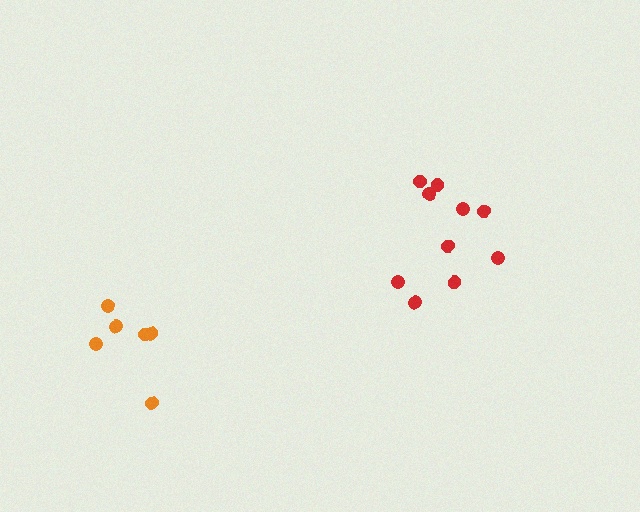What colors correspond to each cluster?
The clusters are colored: red, orange.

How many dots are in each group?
Group 1: 10 dots, Group 2: 6 dots (16 total).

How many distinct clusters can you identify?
There are 2 distinct clusters.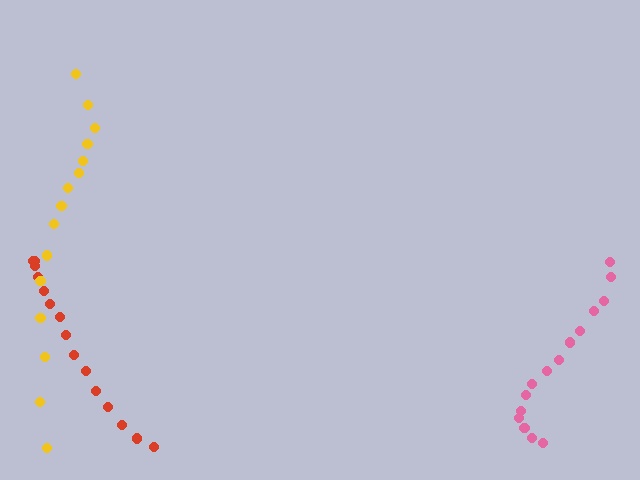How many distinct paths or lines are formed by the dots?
There are 3 distinct paths.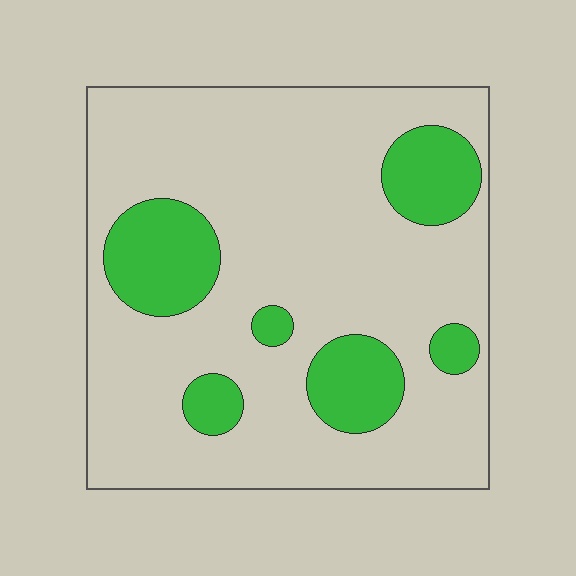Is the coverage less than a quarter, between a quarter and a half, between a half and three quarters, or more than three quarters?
Less than a quarter.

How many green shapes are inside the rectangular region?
6.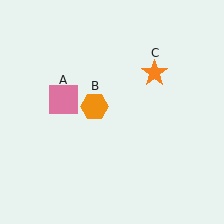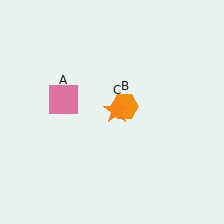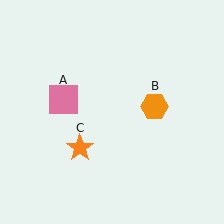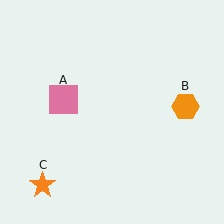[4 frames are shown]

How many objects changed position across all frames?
2 objects changed position: orange hexagon (object B), orange star (object C).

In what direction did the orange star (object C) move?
The orange star (object C) moved down and to the left.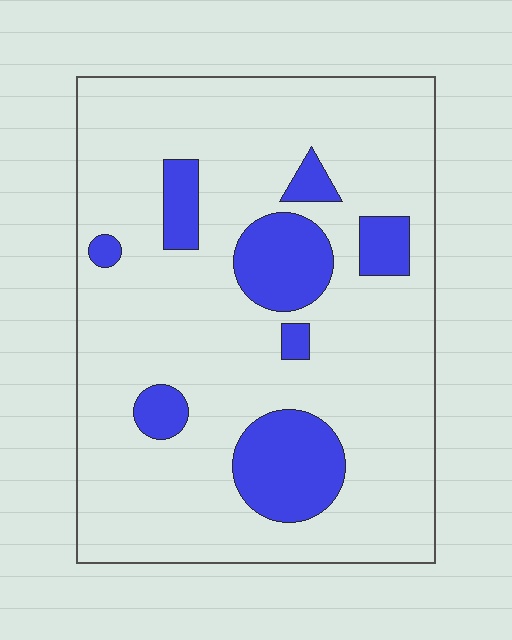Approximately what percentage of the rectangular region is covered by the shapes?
Approximately 15%.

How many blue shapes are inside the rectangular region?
8.